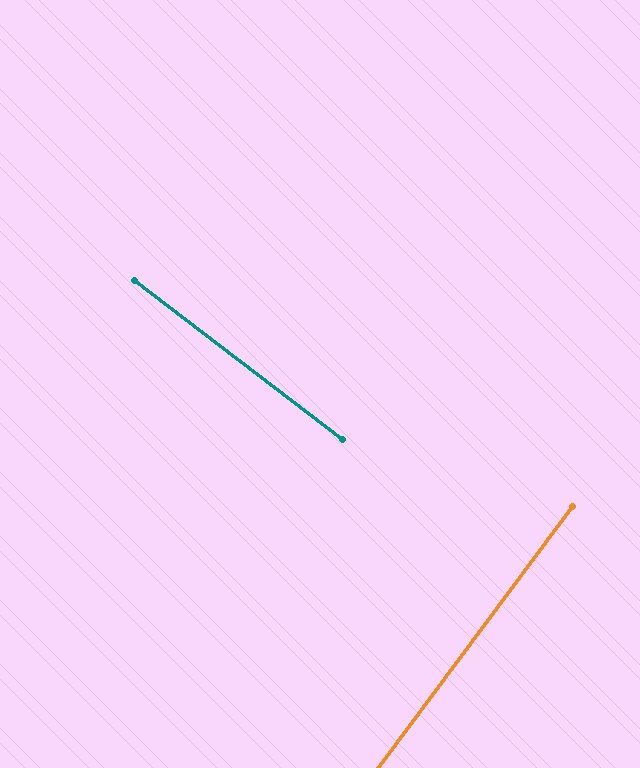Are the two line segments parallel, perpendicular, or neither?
Perpendicular — they meet at approximately 89°.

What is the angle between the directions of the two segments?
Approximately 89 degrees.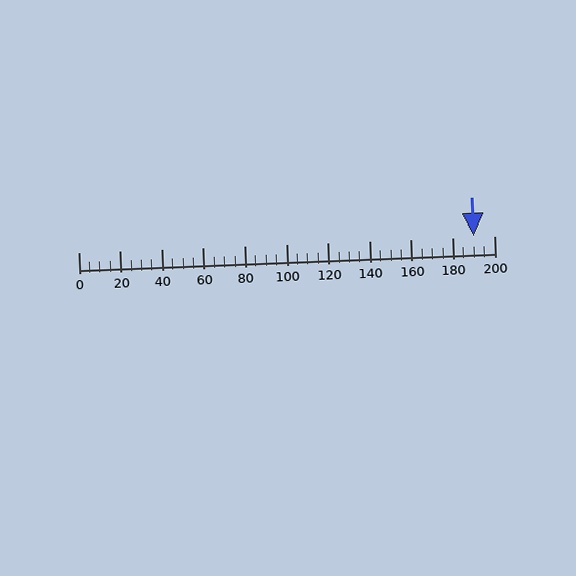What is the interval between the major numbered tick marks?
The major tick marks are spaced 20 units apart.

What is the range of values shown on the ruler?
The ruler shows values from 0 to 200.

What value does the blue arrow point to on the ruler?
The blue arrow points to approximately 190.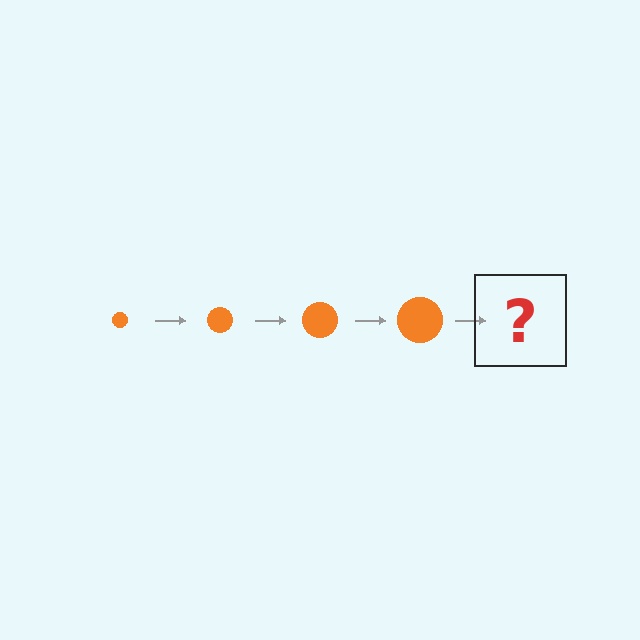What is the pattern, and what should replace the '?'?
The pattern is that the circle gets progressively larger each step. The '?' should be an orange circle, larger than the previous one.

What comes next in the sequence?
The next element should be an orange circle, larger than the previous one.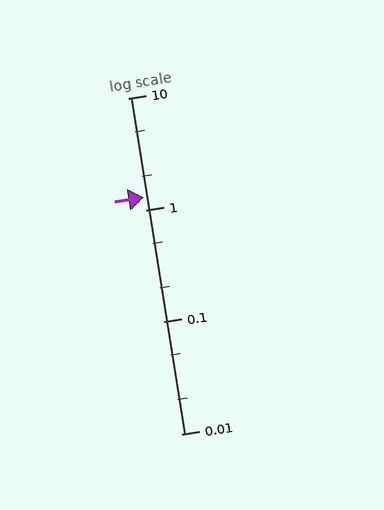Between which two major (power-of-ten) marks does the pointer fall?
The pointer is between 1 and 10.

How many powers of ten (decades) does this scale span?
The scale spans 3 decades, from 0.01 to 10.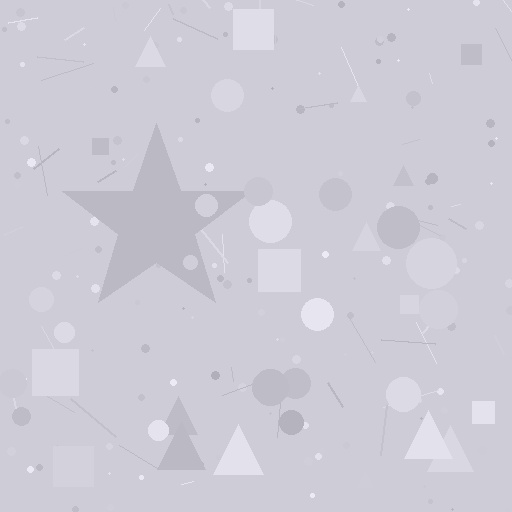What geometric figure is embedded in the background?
A star is embedded in the background.